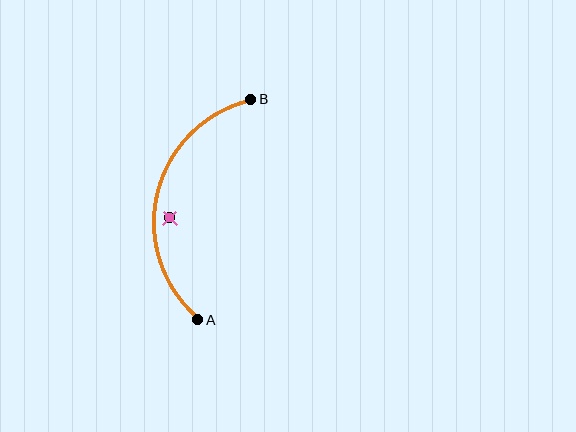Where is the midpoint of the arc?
The arc midpoint is the point on the curve farthest from the straight line joining A and B. It sits to the left of that line.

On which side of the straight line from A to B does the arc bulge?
The arc bulges to the left of the straight line connecting A and B.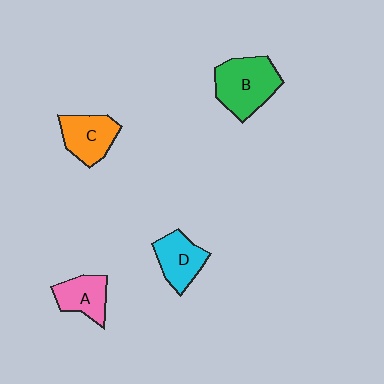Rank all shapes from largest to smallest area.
From largest to smallest: B (green), C (orange), D (cyan), A (pink).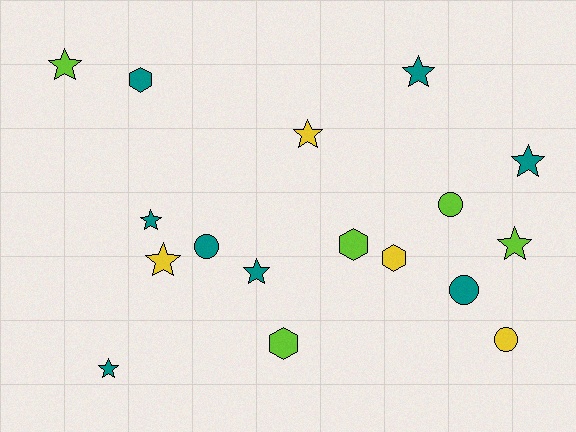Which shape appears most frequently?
Star, with 9 objects.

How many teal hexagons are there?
There is 1 teal hexagon.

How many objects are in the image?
There are 17 objects.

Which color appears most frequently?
Teal, with 8 objects.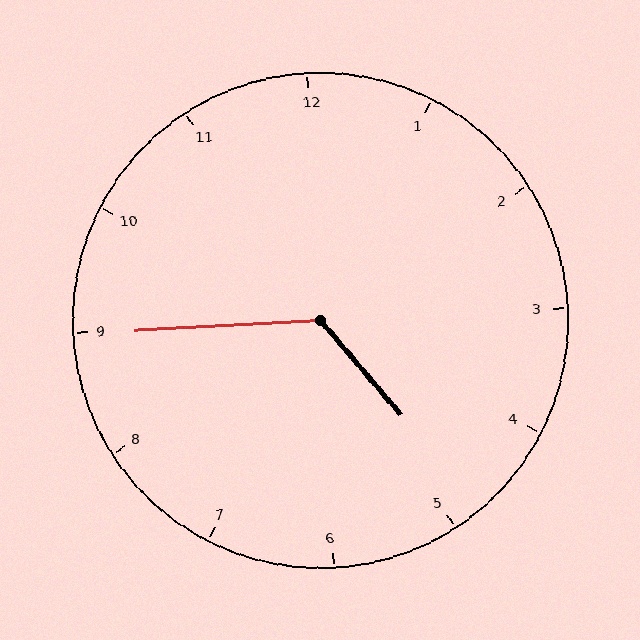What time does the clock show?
4:45.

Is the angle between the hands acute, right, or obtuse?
It is obtuse.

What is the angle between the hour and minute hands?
Approximately 128 degrees.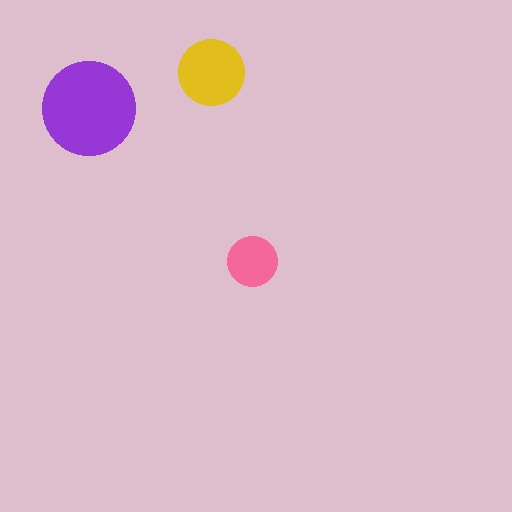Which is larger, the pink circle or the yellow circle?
The yellow one.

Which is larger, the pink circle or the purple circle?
The purple one.